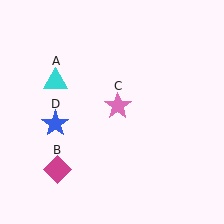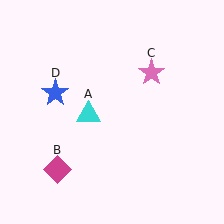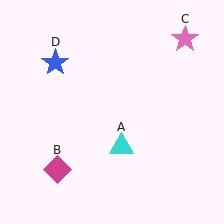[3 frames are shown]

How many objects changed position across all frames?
3 objects changed position: cyan triangle (object A), pink star (object C), blue star (object D).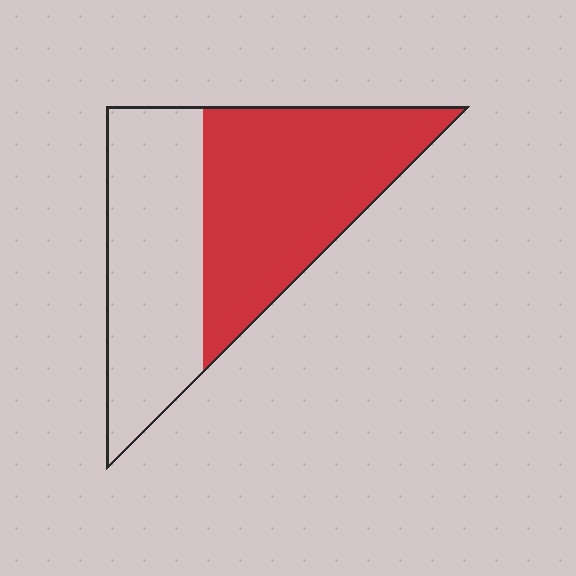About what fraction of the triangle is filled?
About one half (1/2).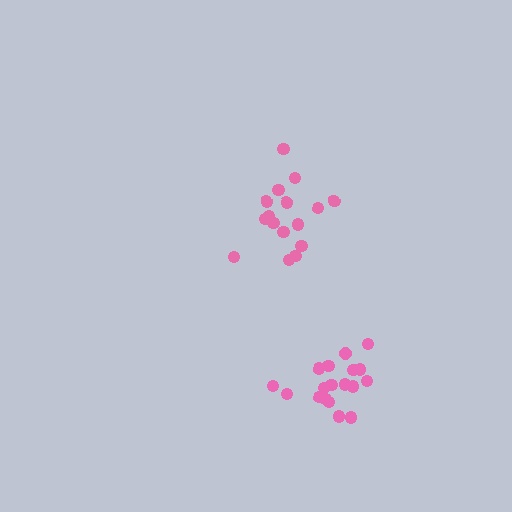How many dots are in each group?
Group 1: 16 dots, Group 2: 18 dots (34 total).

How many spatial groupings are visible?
There are 2 spatial groupings.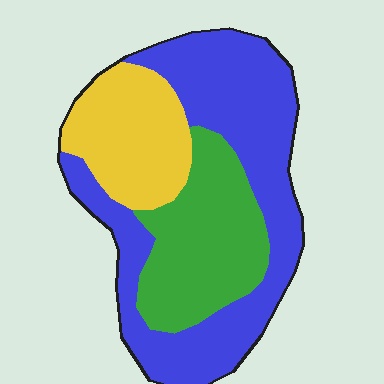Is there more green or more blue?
Blue.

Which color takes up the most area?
Blue, at roughly 50%.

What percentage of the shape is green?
Green takes up between a sixth and a third of the shape.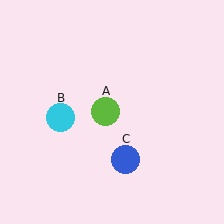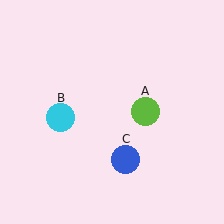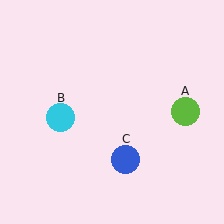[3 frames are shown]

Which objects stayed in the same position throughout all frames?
Cyan circle (object B) and blue circle (object C) remained stationary.